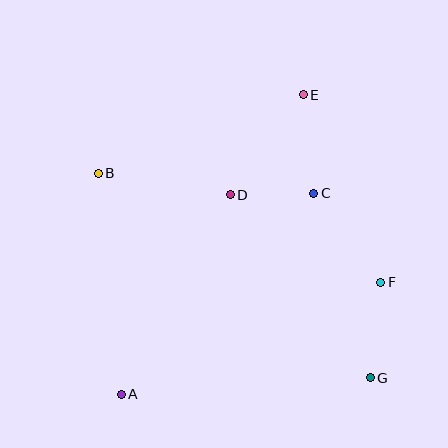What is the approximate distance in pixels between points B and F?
The distance between B and F is approximately 303 pixels.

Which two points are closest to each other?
Points C and D are closest to each other.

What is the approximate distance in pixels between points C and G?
The distance between C and G is approximately 193 pixels.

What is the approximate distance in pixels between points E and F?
The distance between E and F is approximately 203 pixels.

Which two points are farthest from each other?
Points A and E are farthest from each other.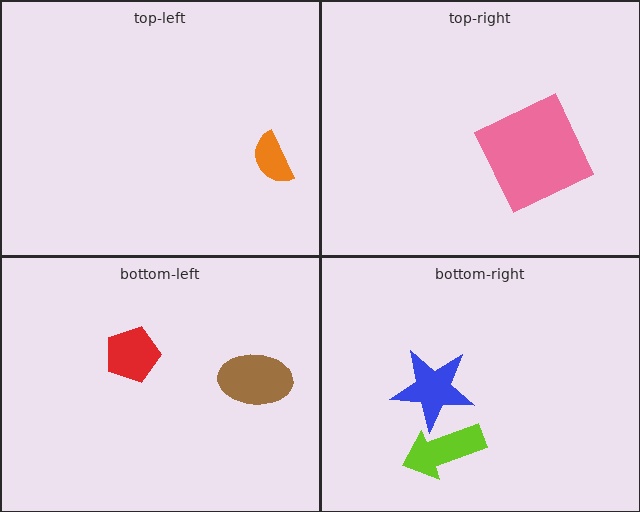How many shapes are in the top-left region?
1.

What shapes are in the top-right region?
The pink square.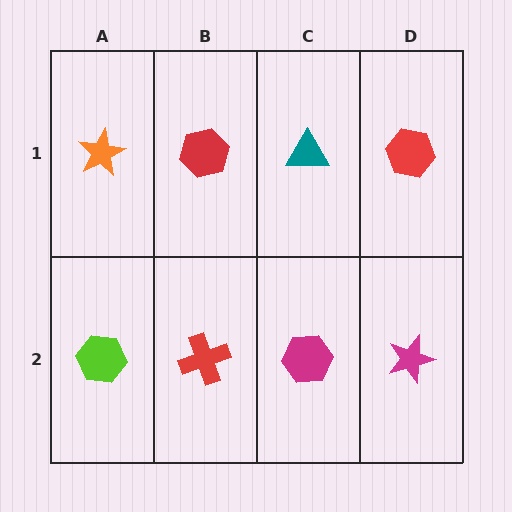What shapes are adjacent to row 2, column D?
A red hexagon (row 1, column D), a magenta hexagon (row 2, column C).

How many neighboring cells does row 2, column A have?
2.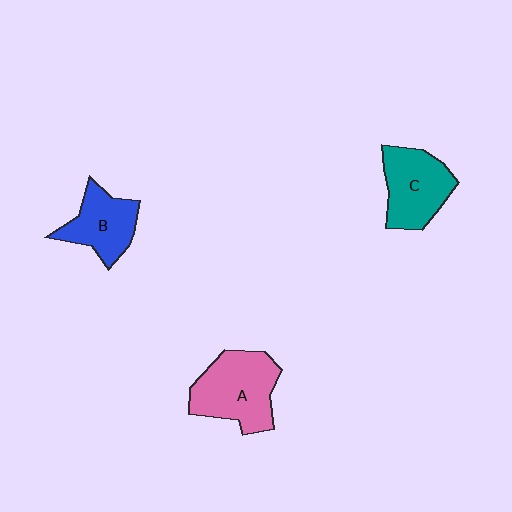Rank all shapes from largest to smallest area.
From largest to smallest: A (pink), C (teal), B (blue).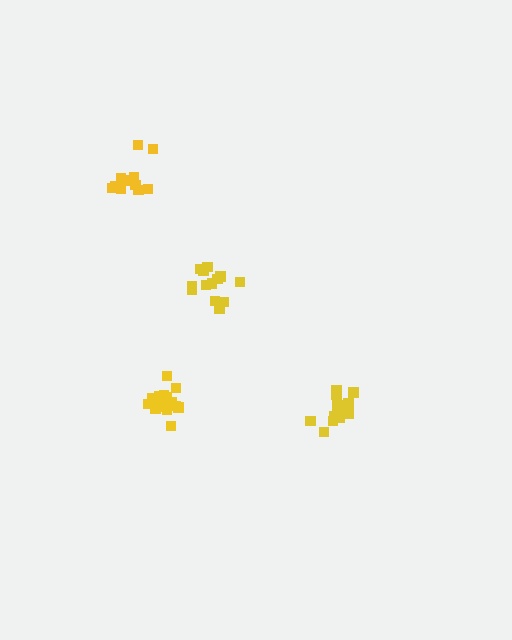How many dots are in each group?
Group 1: 15 dots, Group 2: 13 dots, Group 3: 14 dots, Group 4: 19 dots (61 total).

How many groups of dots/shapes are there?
There are 4 groups.